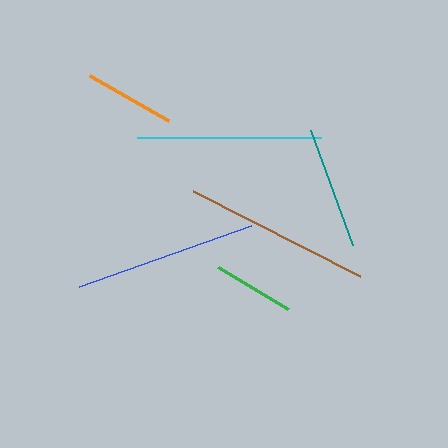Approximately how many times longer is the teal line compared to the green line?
The teal line is approximately 1.5 times the length of the green line.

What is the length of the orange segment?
The orange segment is approximately 91 pixels long.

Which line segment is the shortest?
The green line is the shortest at approximately 82 pixels.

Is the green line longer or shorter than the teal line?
The teal line is longer than the green line.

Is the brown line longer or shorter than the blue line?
The brown line is longer than the blue line.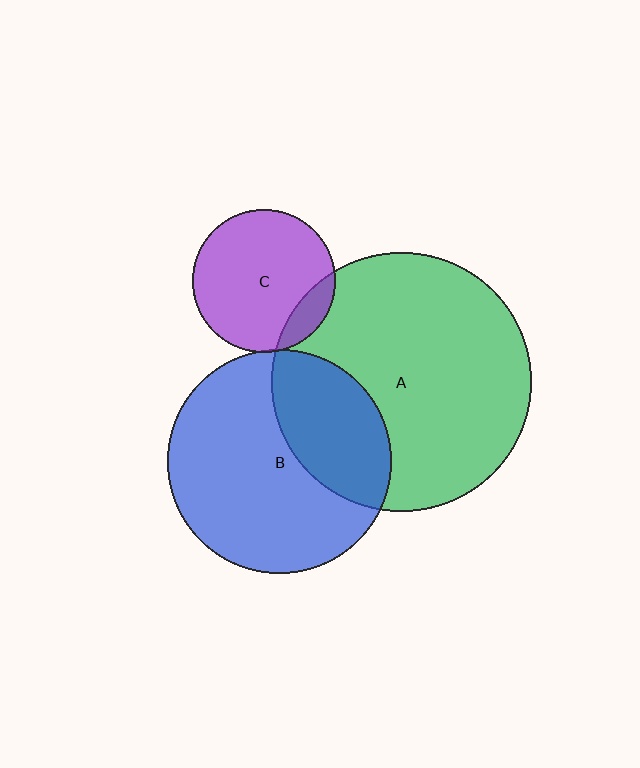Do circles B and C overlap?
Yes.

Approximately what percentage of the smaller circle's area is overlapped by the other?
Approximately 5%.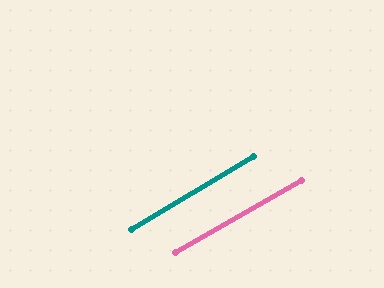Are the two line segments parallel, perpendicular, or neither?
Parallel — their directions differ by only 0.7°.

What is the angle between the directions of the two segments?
Approximately 1 degree.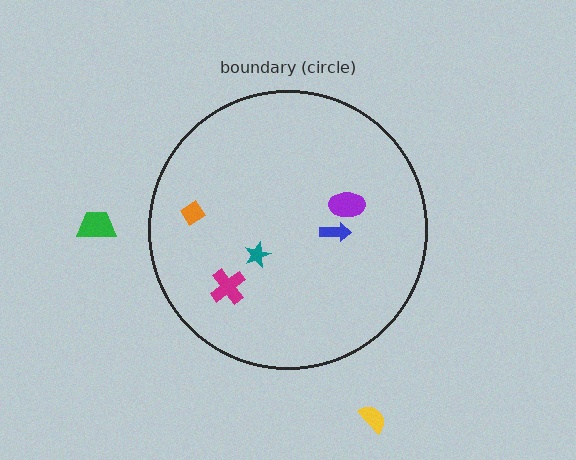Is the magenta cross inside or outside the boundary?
Inside.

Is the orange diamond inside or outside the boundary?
Inside.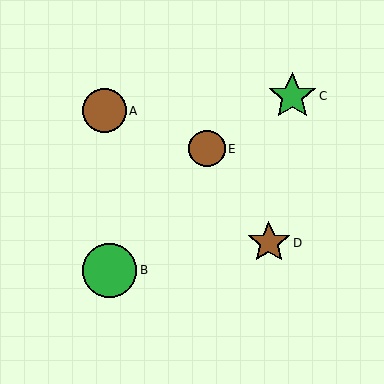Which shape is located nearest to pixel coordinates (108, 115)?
The brown circle (labeled A) at (105, 111) is nearest to that location.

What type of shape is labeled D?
Shape D is a brown star.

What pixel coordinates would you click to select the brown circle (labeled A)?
Click at (105, 111) to select the brown circle A.